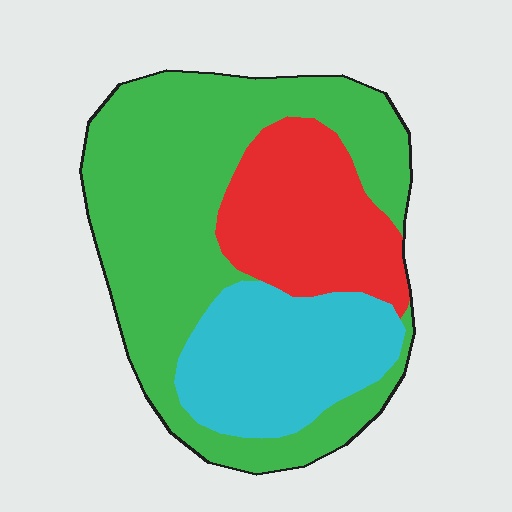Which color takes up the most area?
Green, at roughly 55%.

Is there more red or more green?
Green.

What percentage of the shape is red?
Red takes up about one quarter (1/4) of the shape.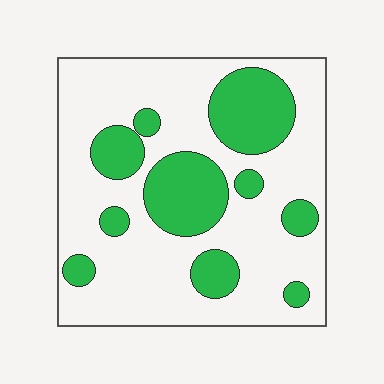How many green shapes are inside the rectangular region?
10.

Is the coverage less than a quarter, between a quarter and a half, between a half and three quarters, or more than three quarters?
Between a quarter and a half.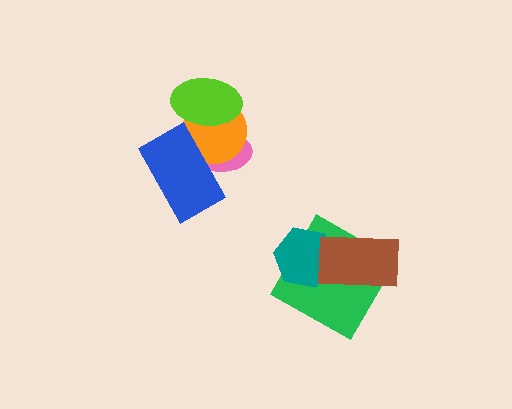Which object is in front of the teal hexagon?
The brown rectangle is in front of the teal hexagon.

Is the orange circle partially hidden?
Yes, it is partially covered by another shape.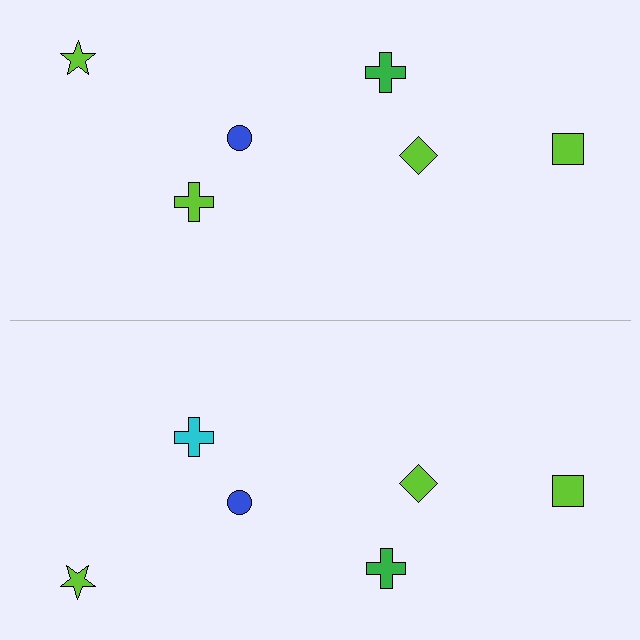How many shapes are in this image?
There are 12 shapes in this image.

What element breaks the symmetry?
The cyan cross on the bottom side breaks the symmetry — its mirror counterpart is lime.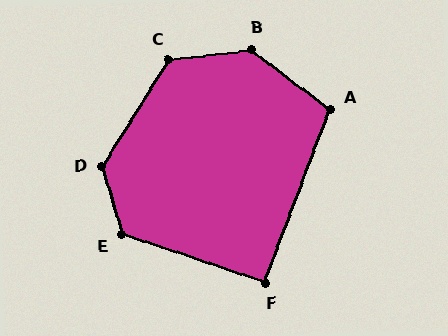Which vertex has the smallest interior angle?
F, at approximately 92 degrees.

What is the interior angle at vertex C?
Approximately 129 degrees (obtuse).